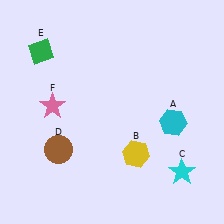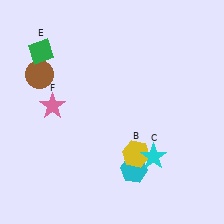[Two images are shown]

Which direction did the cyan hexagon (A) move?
The cyan hexagon (A) moved down.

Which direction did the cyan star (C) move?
The cyan star (C) moved left.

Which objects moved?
The objects that moved are: the cyan hexagon (A), the cyan star (C), the brown circle (D).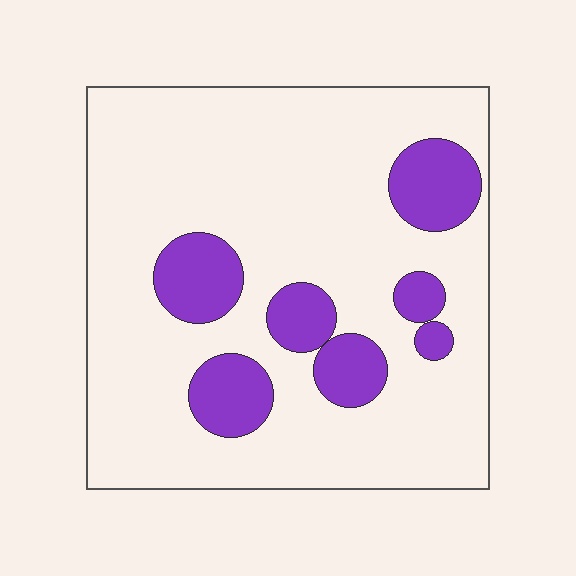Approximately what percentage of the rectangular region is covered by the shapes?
Approximately 20%.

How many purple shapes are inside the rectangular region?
7.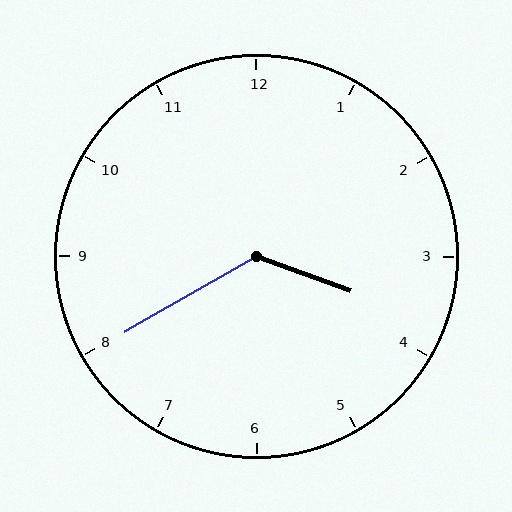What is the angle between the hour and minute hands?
Approximately 130 degrees.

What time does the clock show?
3:40.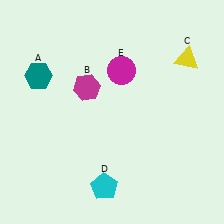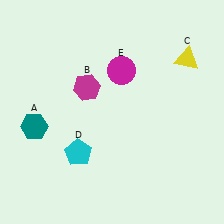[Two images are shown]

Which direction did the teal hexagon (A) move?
The teal hexagon (A) moved down.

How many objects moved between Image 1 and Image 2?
2 objects moved between the two images.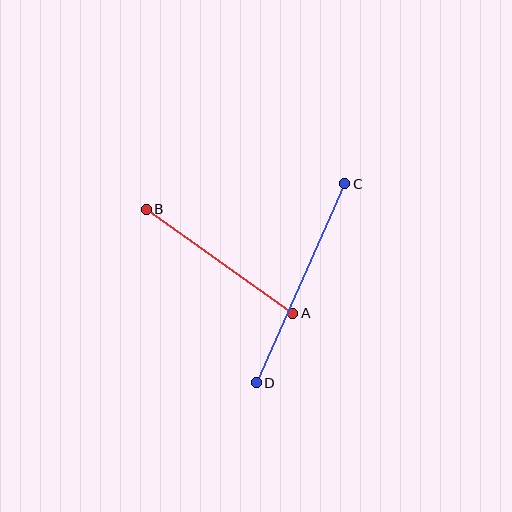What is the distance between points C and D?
The distance is approximately 218 pixels.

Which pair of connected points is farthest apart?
Points C and D are farthest apart.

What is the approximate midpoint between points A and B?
The midpoint is at approximately (219, 261) pixels.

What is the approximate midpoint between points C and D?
The midpoint is at approximately (301, 283) pixels.